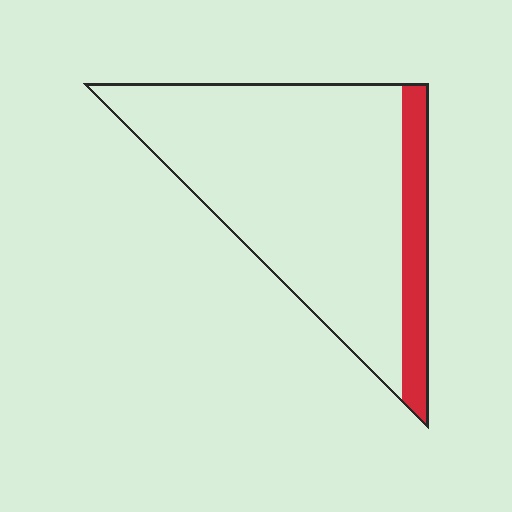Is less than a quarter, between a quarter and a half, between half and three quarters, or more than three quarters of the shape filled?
Less than a quarter.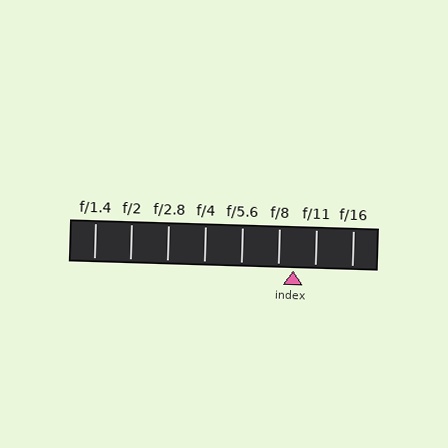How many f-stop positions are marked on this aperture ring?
There are 8 f-stop positions marked.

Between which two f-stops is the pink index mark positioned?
The index mark is between f/8 and f/11.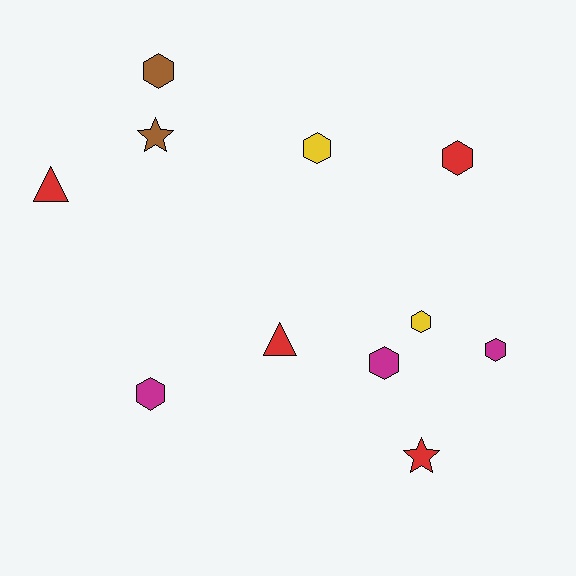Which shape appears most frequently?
Hexagon, with 7 objects.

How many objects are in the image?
There are 11 objects.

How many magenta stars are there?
There are no magenta stars.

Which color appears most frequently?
Red, with 4 objects.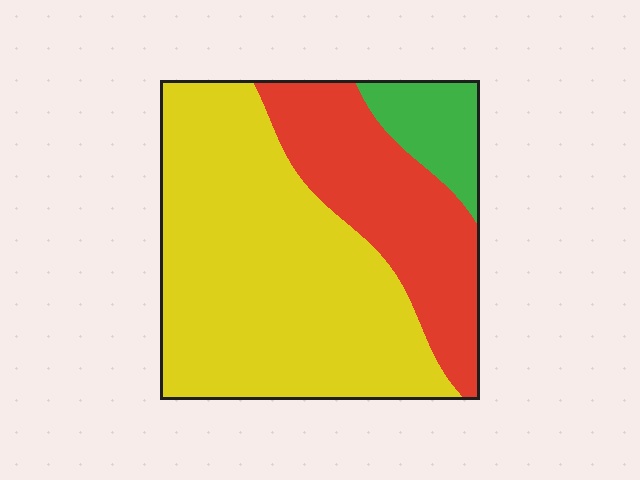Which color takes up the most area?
Yellow, at roughly 60%.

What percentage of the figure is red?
Red covers 29% of the figure.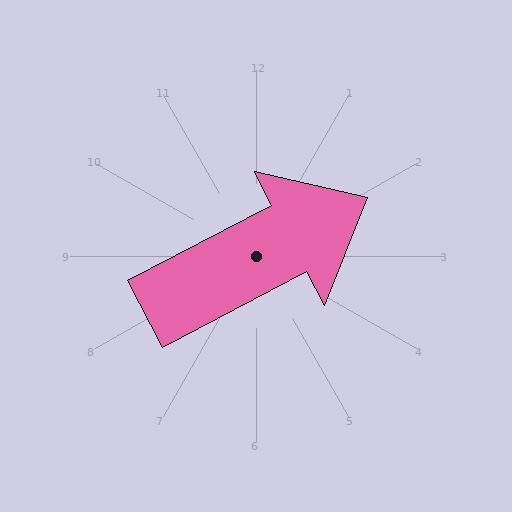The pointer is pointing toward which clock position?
Roughly 2 o'clock.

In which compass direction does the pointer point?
Northeast.